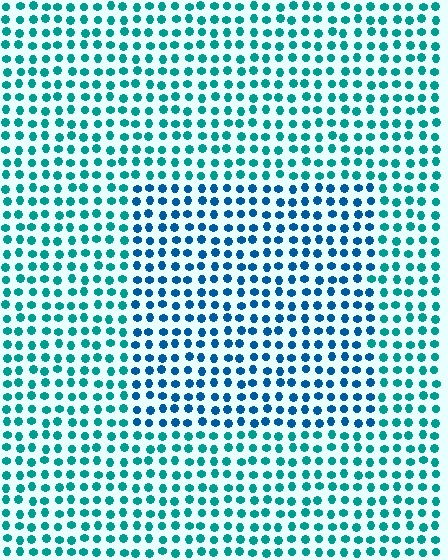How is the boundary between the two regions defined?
The boundary is defined purely by a slight shift in hue (about 32 degrees). Spacing, size, and orientation are identical on both sides.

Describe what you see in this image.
The image is filled with small teal elements in a uniform arrangement. A rectangle-shaped region is visible where the elements are tinted to a slightly different hue, forming a subtle color boundary.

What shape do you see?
I see a rectangle.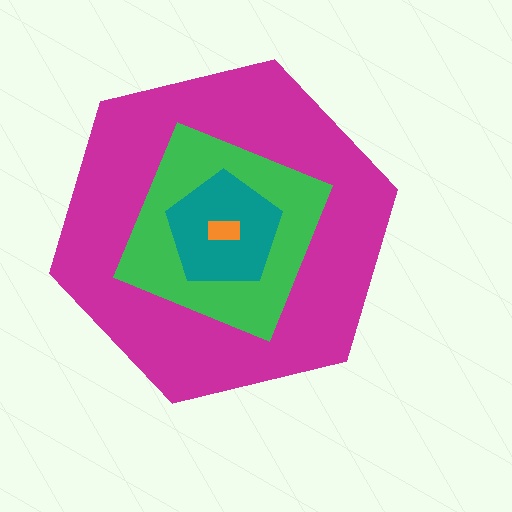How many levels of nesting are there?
4.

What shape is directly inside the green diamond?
The teal pentagon.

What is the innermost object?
The orange rectangle.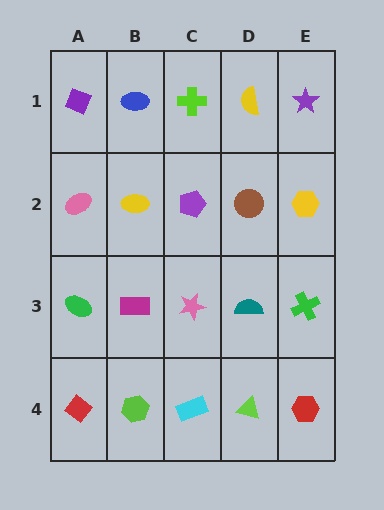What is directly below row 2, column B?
A magenta rectangle.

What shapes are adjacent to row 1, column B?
A yellow ellipse (row 2, column B), a purple diamond (row 1, column A), a lime cross (row 1, column C).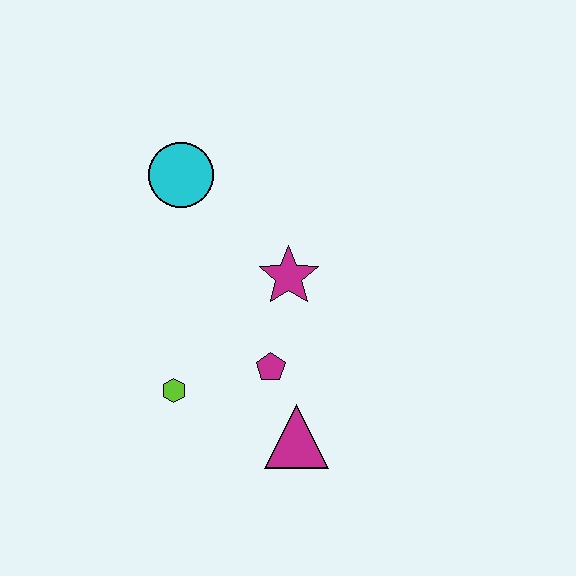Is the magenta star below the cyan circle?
Yes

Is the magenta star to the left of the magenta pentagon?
No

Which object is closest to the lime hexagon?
The magenta pentagon is closest to the lime hexagon.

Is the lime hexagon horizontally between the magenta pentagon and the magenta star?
No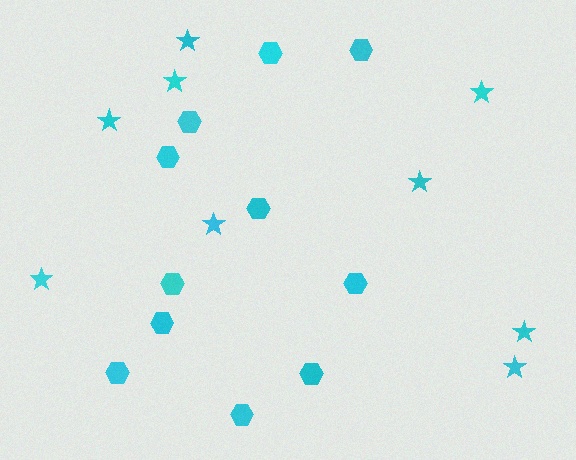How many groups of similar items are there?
There are 2 groups: one group of hexagons (11) and one group of stars (9).